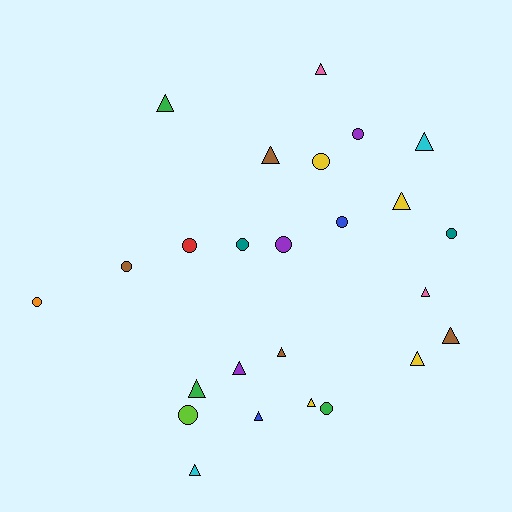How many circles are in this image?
There are 11 circles.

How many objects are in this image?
There are 25 objects.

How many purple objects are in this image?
There are 3 purple objects.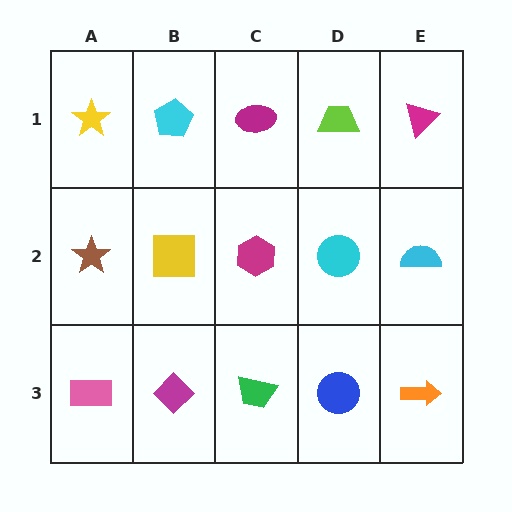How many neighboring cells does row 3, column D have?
3.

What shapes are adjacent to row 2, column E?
A magenta triangle (row 1, column E), an orange arrow (row 3, column E), a cyan circle (row 2, column D).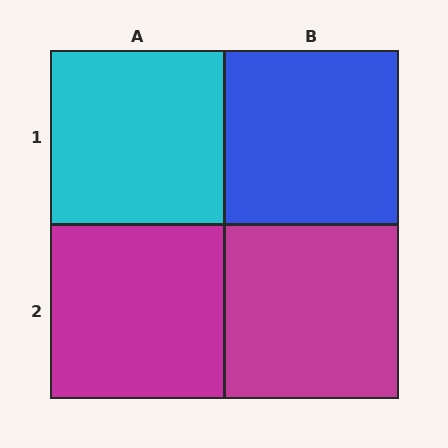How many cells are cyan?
1 cell is cyan.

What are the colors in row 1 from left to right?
Cyan, blue.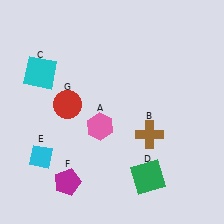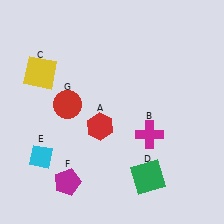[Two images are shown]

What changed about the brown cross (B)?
In Image 1, B is brown. In Image 2, it changed to magenta.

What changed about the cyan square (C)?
In Image 1, C is cyan. In Image 2, it changed to yellow.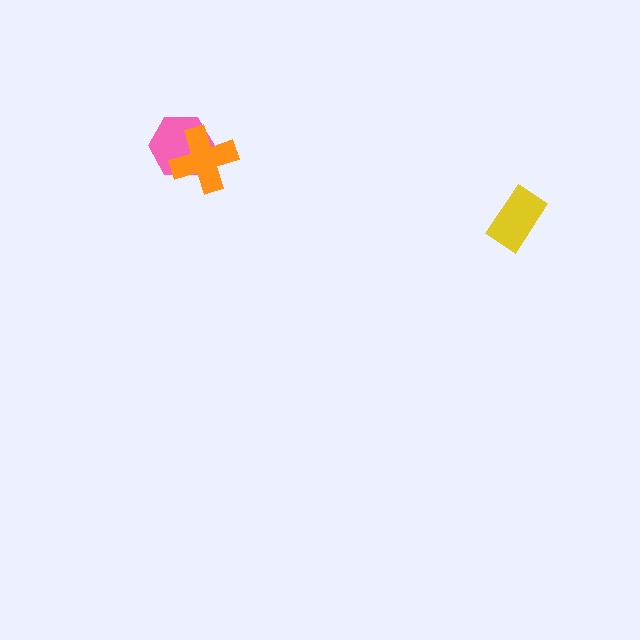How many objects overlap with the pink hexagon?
1 object overlaps with the pink hexagon.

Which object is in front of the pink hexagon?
The orange cross is in front of the pink hexagon.